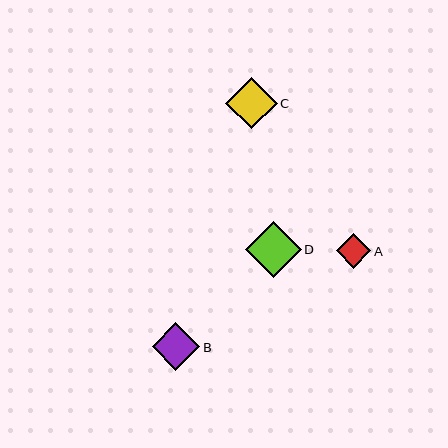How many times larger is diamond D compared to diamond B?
Diamond D is approximately 1.2 times the size of diamond B.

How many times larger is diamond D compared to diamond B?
Diamond D is approximately 1.2 times the size of diamond B.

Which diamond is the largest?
Diamond D is the largest with a size of approximately 56 pixels.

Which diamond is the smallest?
Diamond A is the smallest with a size of approximately 35 pixels.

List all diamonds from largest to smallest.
From largest to smallest: D, C, B, A.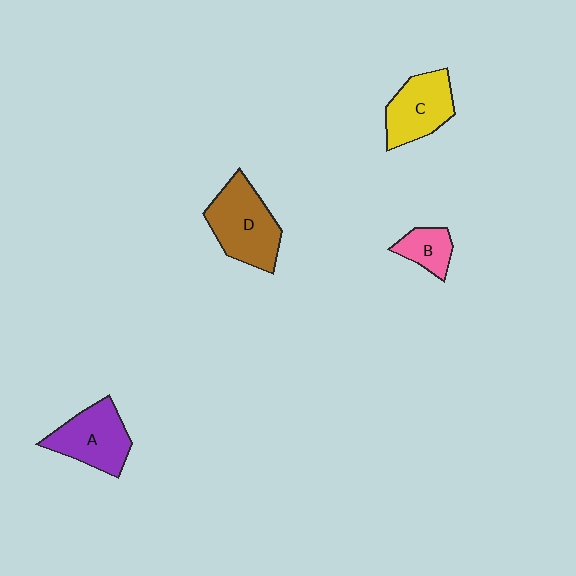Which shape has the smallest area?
Shape B (pink).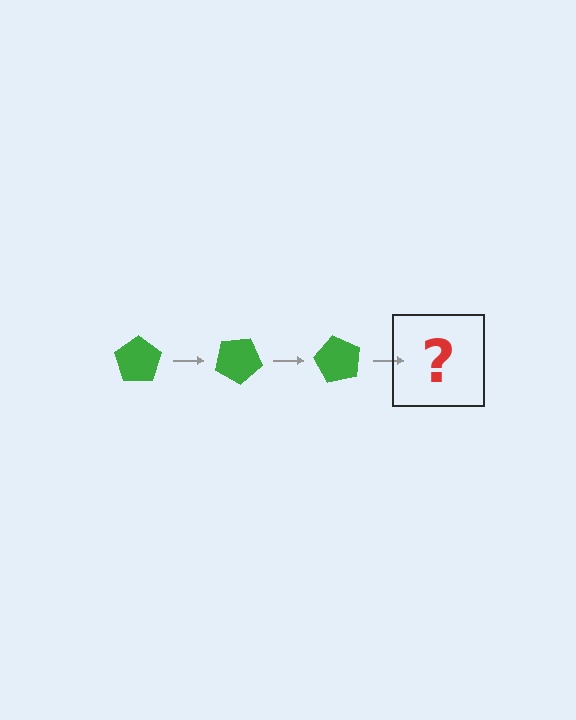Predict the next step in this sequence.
The next step is a green pentagon rotated 90 degrees.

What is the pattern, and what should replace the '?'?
The pattern is that the pentagon rotates 30 degrees each step. The '?' should be a green pentagon rotated 90 degrees.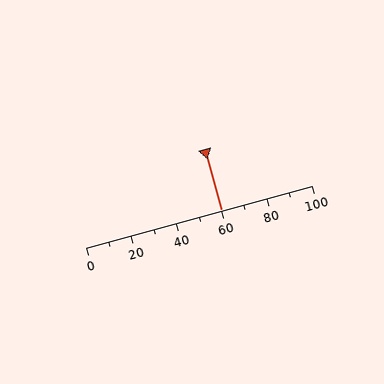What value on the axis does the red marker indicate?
The marker indicates approximately 60.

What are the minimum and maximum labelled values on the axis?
The axis runs from 0 to 100.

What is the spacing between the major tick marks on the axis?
The major ticks are spaced 20 apart.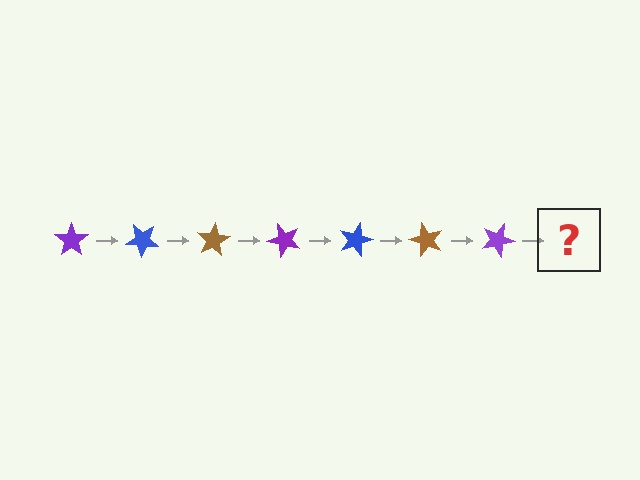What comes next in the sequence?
The next element should be a blue star, rotated 280 degrees from the start.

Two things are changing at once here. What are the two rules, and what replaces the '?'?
The two rules are that it rotates 40 degrees each step and the color cycles through purple, blue, and brown. The '?' should be a blue star, rotated 280 degrees from the start.